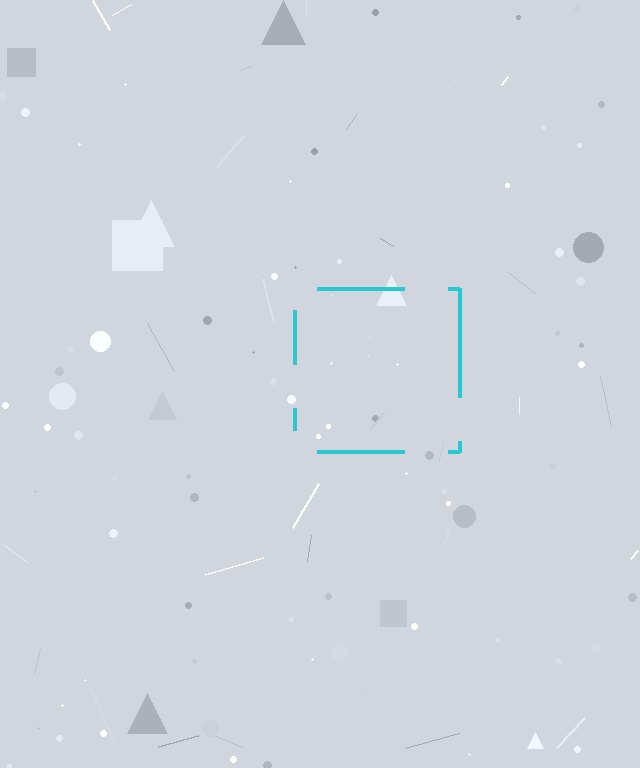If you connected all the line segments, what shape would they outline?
They would outline a square.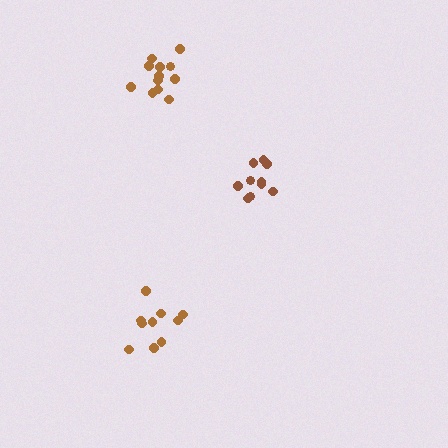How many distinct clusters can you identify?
There are 3 distinct clusters.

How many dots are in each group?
Group 1: 10 dots, Group 2: 13 dots, Group 3: 10 dots (33 total).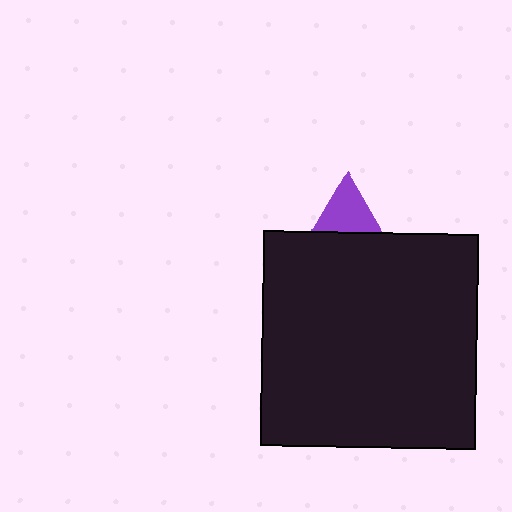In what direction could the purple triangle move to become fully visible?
The purple triangle could move up. That would shift it out from behind the black square entirely.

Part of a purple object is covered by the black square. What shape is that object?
It is a triangle.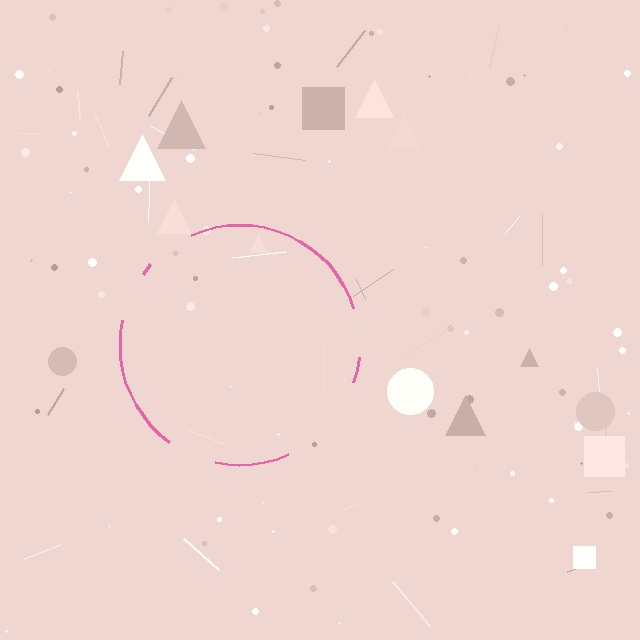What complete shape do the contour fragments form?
The contour fragments form a circle.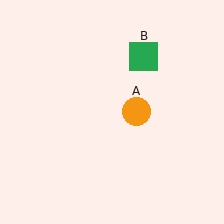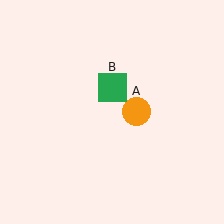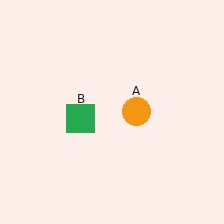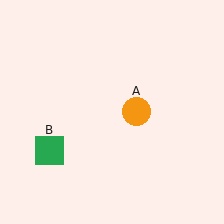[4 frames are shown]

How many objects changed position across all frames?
1 object changed position: green square (object B).